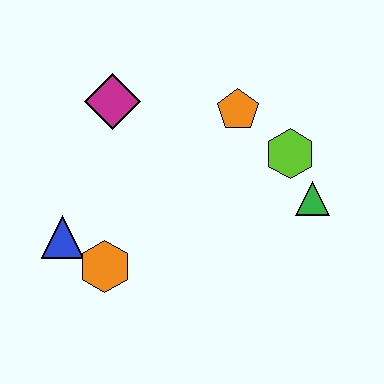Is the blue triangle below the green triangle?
Yes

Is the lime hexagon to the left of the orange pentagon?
No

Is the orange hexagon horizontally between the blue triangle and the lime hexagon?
Yes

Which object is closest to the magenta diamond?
The orange pentagon is closest to the magenta diamond.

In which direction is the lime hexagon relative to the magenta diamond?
The lime hexagon is to the right of the magenta diamond.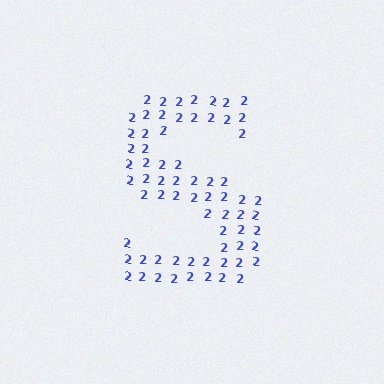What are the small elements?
The small elements are digit 2's.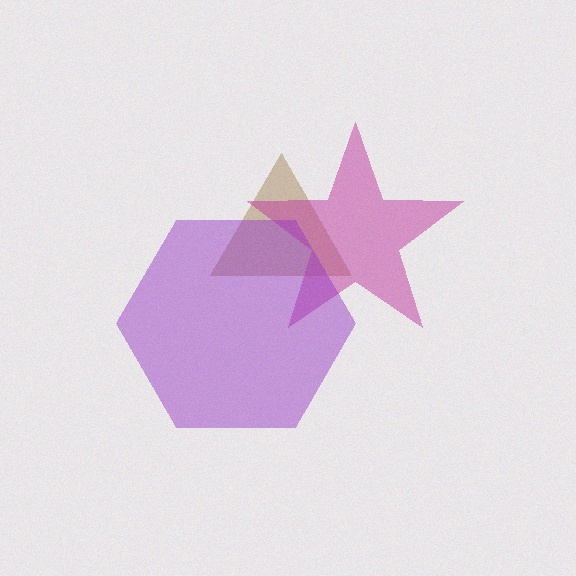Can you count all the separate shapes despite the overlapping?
Yes, there are 3 separate shapes.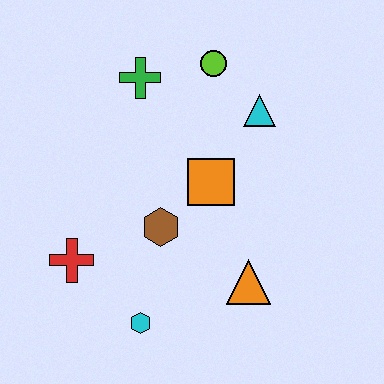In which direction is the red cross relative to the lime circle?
The red cross is below the lime circle.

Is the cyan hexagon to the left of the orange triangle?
Yes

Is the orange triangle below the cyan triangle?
Yes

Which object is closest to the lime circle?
The cyan triangle is closest to the lime circle.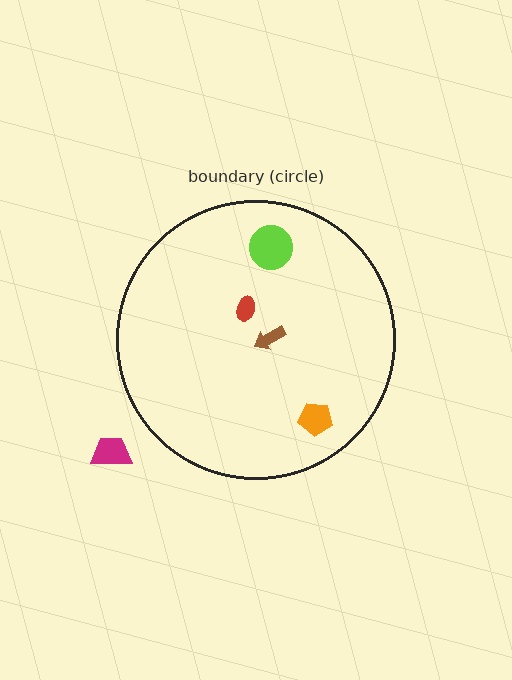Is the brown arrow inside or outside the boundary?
Inside.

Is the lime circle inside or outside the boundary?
Inside.